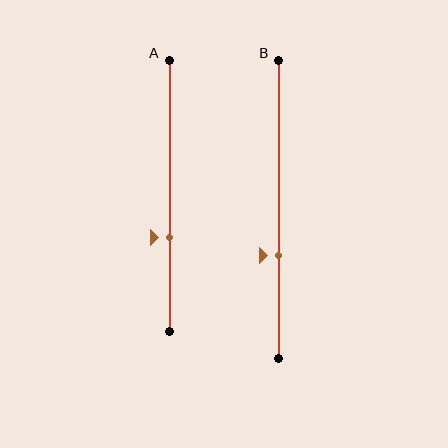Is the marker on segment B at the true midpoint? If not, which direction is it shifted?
No, the marker on segment B is shifted downward by about 15% of the segment length.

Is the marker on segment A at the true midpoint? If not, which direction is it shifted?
No, the marker on segment A is shifted downward by about 16% of the segment length.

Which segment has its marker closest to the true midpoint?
Segment B has its marker closest to the true midpoint.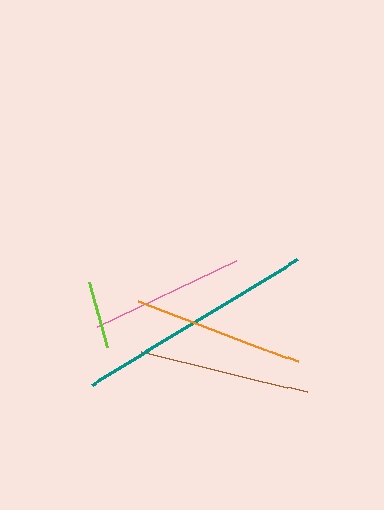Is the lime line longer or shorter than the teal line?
The teal line is longer than the lime line.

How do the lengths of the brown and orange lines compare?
The brown and orange lines are approximately the same length.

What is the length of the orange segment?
The orange segment is approximately 170 pixels long.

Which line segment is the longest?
The teal line is the longest at approximately 240 pixels.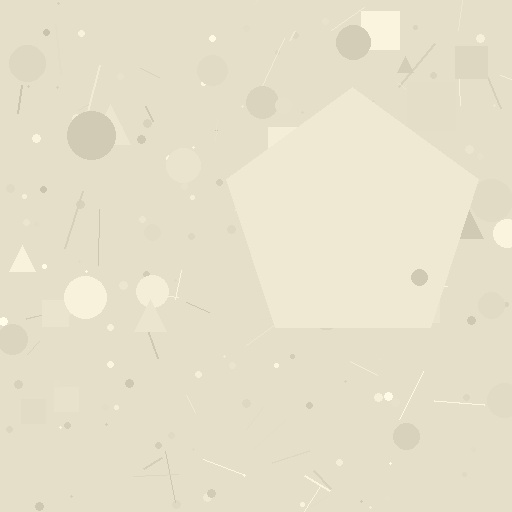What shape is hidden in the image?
A pentagon is hidden in the image.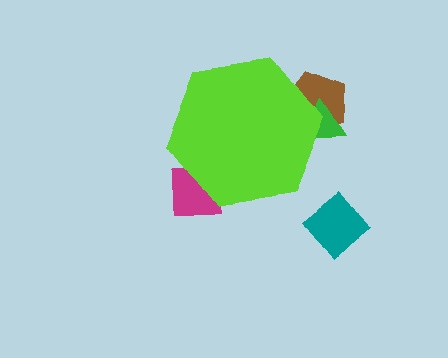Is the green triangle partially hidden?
Yes, the green triangle is partially hidden behind the lime hexagon.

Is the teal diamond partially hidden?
No, the teal diamond is fully visible.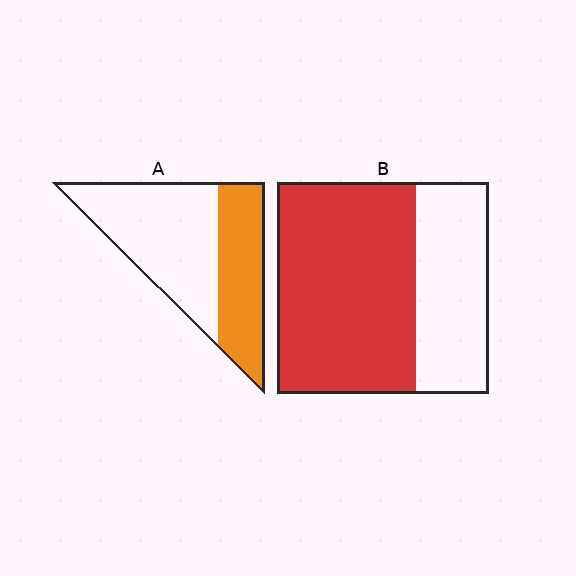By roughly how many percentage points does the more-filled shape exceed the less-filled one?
By roughly 25 percentage points (B over A).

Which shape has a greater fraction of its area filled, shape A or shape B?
Shape B.